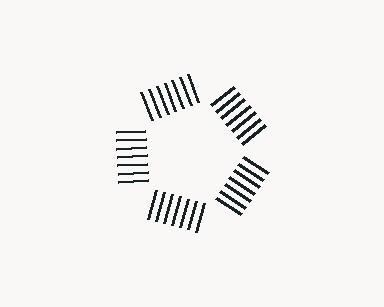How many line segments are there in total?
35 — 7 along each of the 5 edges.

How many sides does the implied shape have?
5 sides — the line-ends trace a pentagon.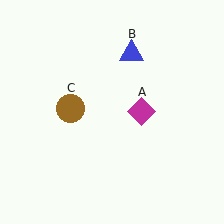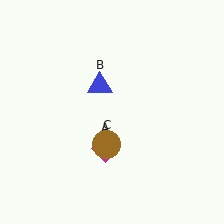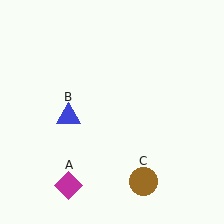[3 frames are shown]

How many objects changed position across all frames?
3 objects changed position: magenta diamond (object A), blue triangle (object B), brown circle (object C).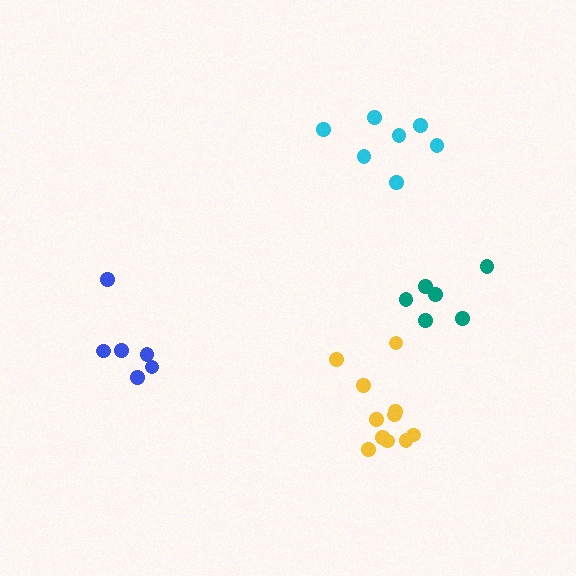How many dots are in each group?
Group 1: 7 dots, Group 2: 6 dots, Group 3: 6 dots, Group 4: 11 dots (30 total).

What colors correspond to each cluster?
The clusters are colored: cyan, teal, blue, yellow.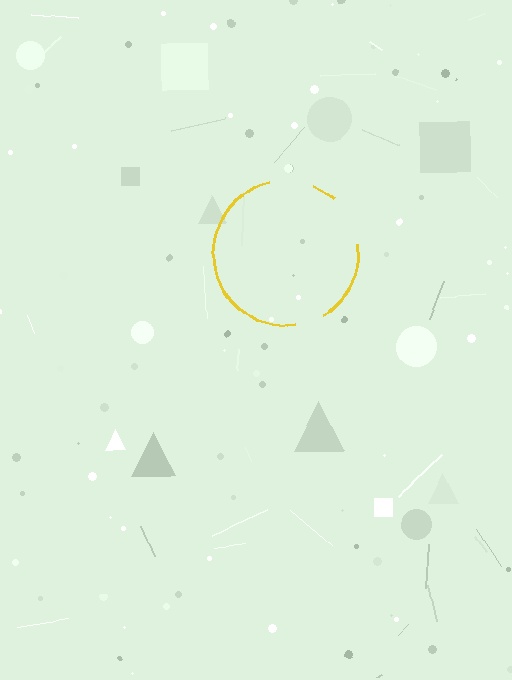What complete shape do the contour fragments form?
The contour fragments form a circle.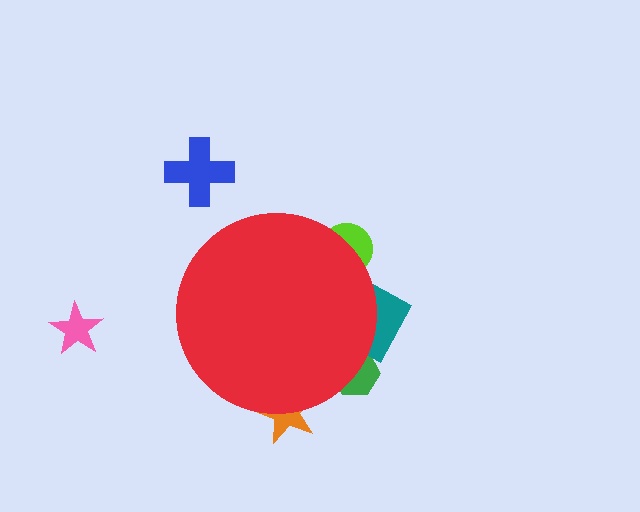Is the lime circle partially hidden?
Yes, the lime circle is partially hidden behind the red circle.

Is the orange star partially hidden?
Yes, the orange star is partially hidden behind the red circle.